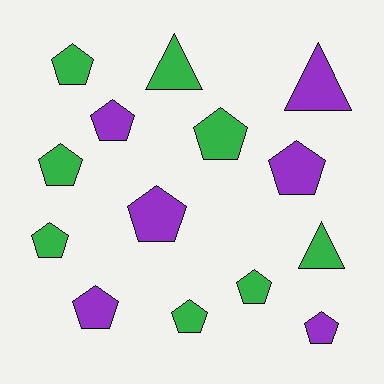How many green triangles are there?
There are 2 green triangles.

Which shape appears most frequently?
Pentagon, with 11 objects.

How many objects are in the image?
There are 14 objects.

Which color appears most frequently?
Green, with 8 objects.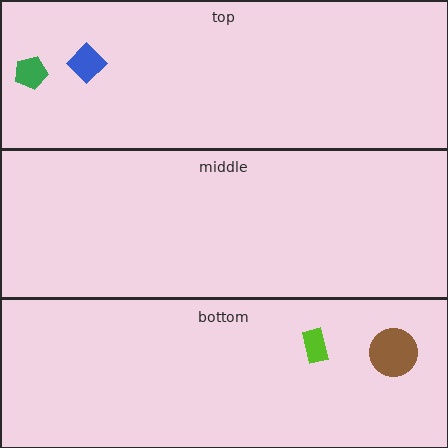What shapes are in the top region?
The green pentagon, the blue diamond.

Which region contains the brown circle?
The bottom region.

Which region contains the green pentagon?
The top region.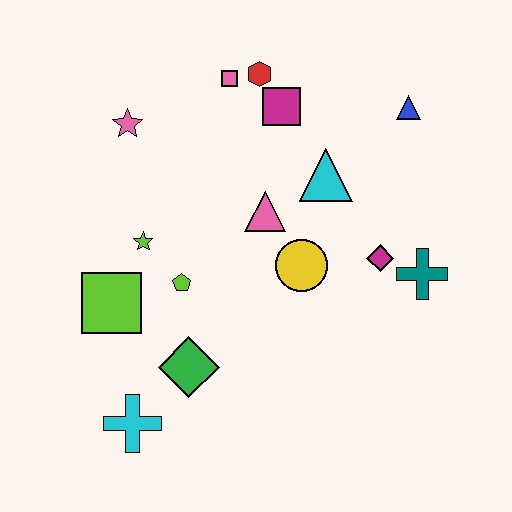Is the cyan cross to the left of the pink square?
Yes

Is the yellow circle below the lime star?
Yes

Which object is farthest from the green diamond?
The blue triangle is farthest from the green diamond.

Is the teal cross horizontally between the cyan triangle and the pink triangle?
No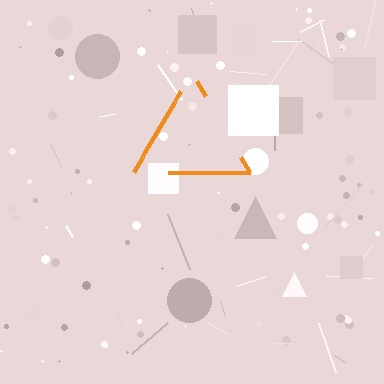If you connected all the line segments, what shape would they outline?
They would outline a triangle.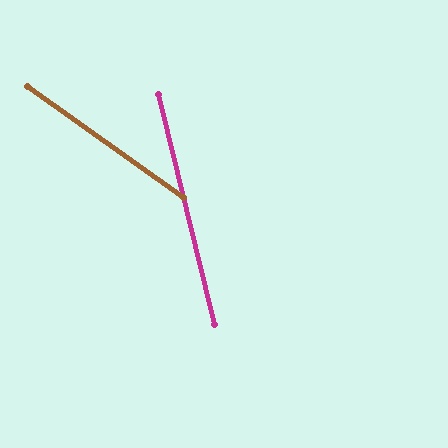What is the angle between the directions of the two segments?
Approximately 41 degrees.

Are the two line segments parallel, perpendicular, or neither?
Neither parallel nor perpendicular — they differ by about 41°.